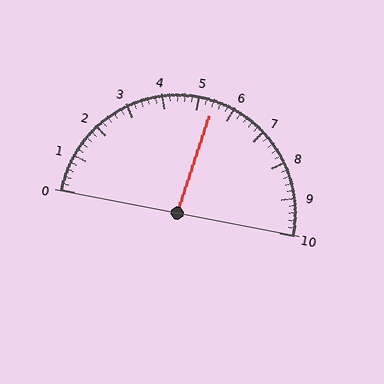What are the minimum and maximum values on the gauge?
The gauge ranges from 0 to 10.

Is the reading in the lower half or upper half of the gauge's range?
The reading is in the upper half of the range (0 to 10).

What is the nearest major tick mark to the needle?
The nearest major tick mark is 5.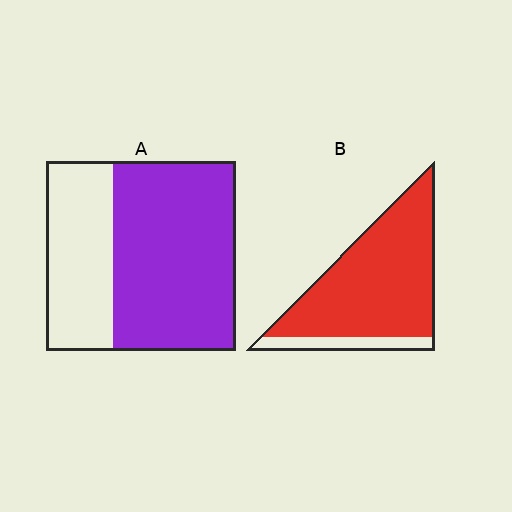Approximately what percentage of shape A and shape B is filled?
A is approximately 65% and B is approximately 85%.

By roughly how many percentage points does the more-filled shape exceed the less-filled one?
By roughly 20 percentage points (B over A).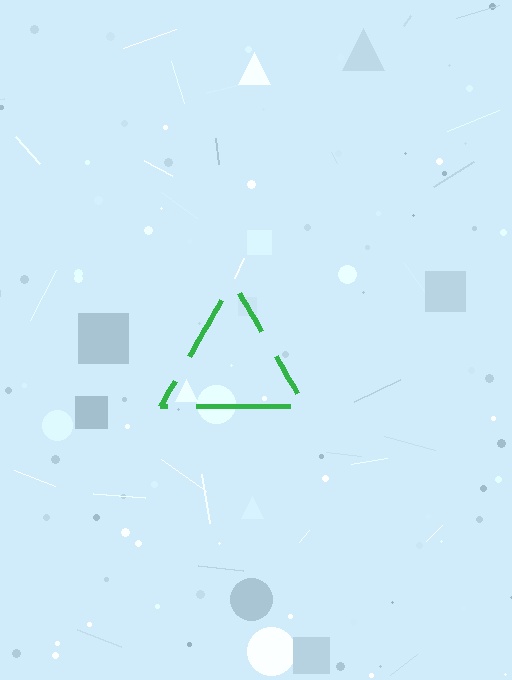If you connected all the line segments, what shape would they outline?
They would outline a triangle.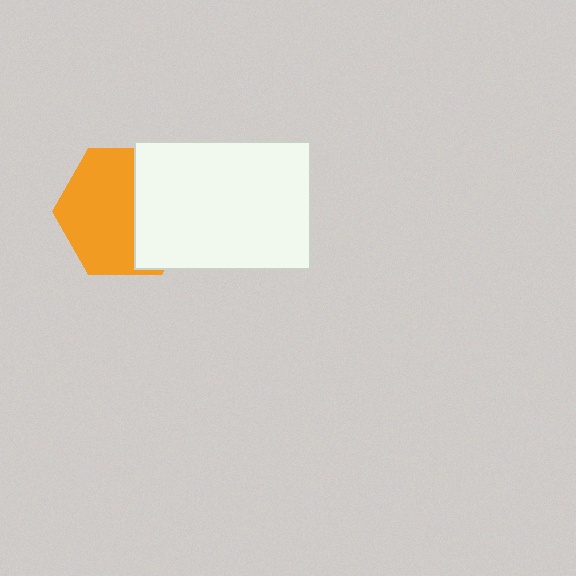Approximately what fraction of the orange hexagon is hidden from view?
Roughly 41% of the orange hexagon is hidden behind the white rectangle.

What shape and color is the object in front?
The object in front is a white rectangle.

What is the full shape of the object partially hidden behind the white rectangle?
The partially hidden object is an orange hexagon.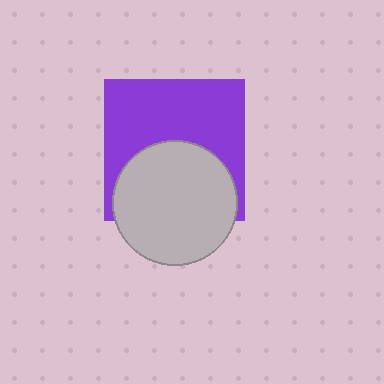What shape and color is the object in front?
The object in front is a light gray circle.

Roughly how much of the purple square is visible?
About half of it is visible (roughly 58%).